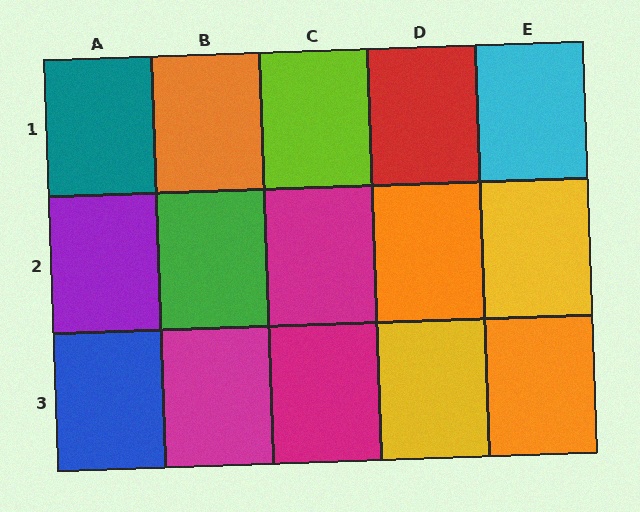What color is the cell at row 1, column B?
Orange.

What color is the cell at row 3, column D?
Yellow.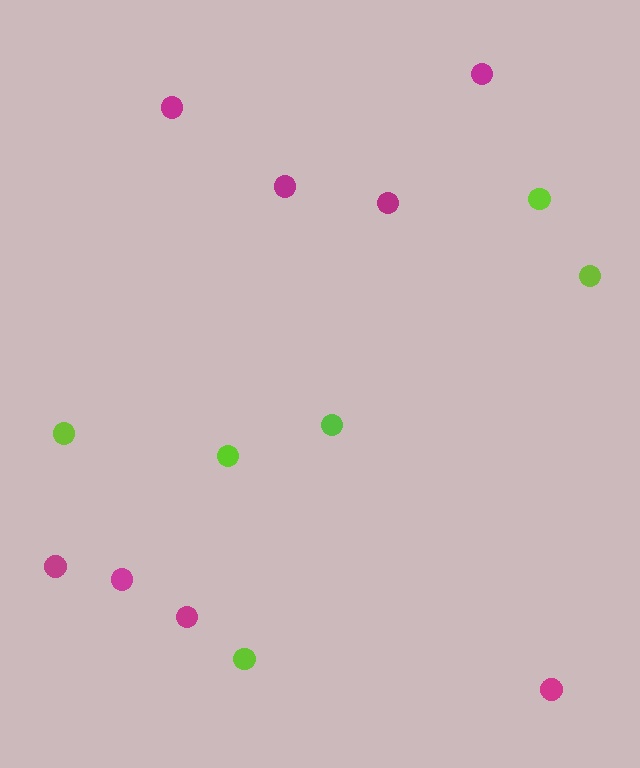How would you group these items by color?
There are 2 groups: one group of lime circles (6) and one group of magenta circles (8).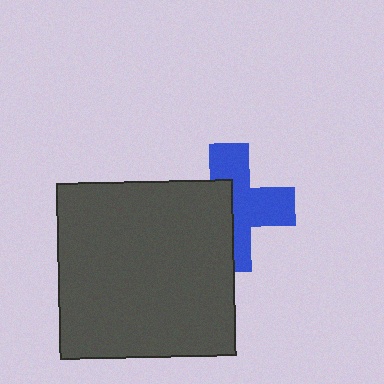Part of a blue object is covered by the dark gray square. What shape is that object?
It is a cross.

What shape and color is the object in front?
The object in front is a dark gray square.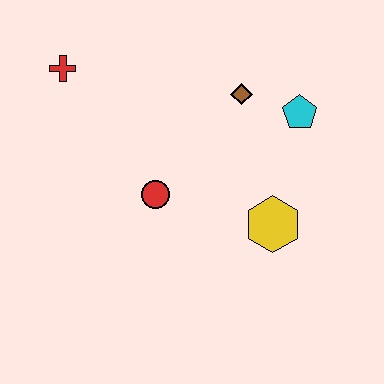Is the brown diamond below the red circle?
No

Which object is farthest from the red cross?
The yellow hexagon is farthest from the red cross.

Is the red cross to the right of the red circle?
No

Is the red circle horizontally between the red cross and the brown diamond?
Yes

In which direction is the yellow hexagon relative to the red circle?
The yellow hexagon is to the right of the red circle.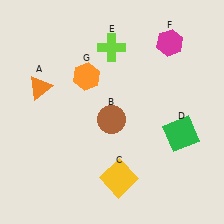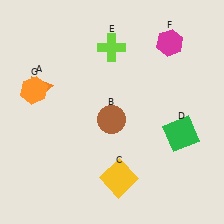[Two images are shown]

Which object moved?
The orange hexagon (G) moved left.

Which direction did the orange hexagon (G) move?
The orange hexagon (G) moved left.